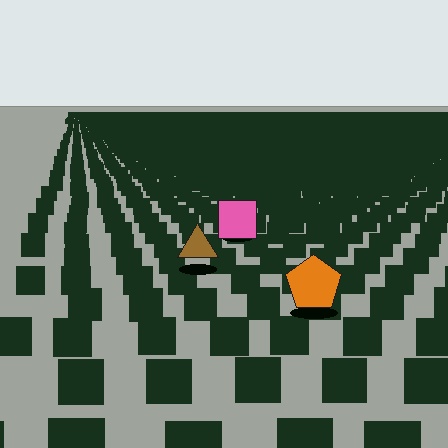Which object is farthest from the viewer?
The pink square is farthest from the viewer. It appears smaller and the ground texture around it is denser.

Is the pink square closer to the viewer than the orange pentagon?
No. The orange pentagon is closer — you can tell from the texture gradient: the ground texture is coarser near it.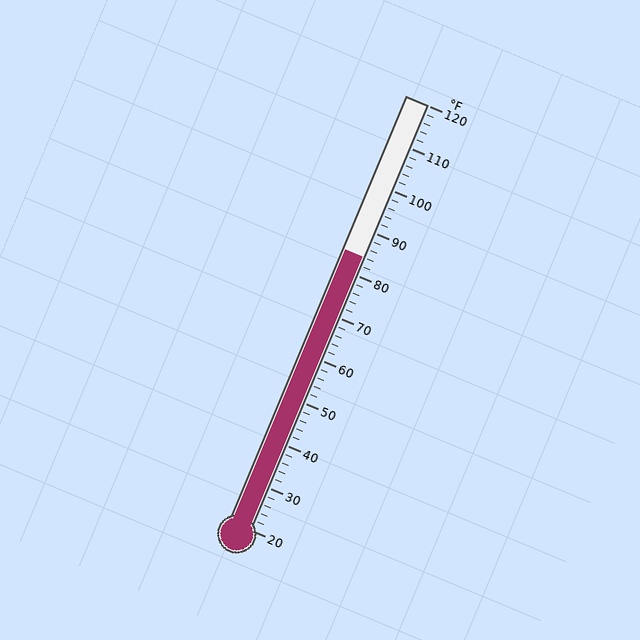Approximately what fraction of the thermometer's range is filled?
The thermometer is filled to approximately 65% of its range.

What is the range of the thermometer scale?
The thermometer scale ranges from 20°F to 120°F.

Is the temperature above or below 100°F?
The temperature is below 100°F.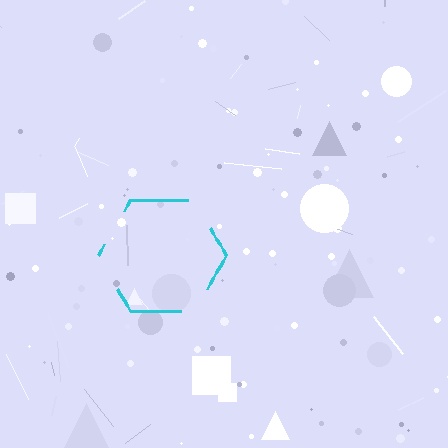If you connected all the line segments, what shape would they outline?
They would outline a hexagon.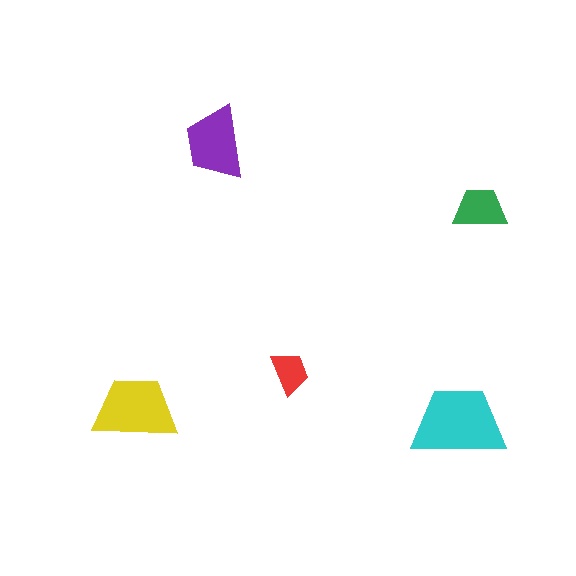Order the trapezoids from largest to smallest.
the cyan one, the yellow one, the purple one, the green one, the red one.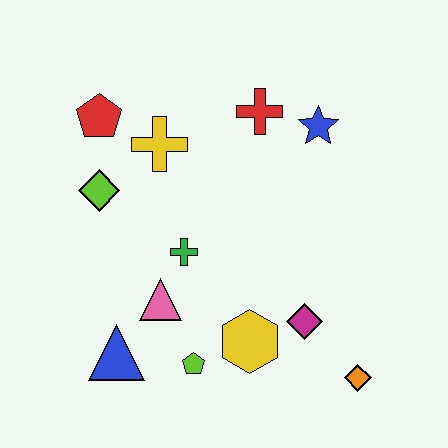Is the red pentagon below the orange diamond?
No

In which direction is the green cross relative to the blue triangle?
The green cross is above the blue triangle.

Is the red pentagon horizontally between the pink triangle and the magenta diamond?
No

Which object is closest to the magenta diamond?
The yellow hexagon is closest to the magenta diamond.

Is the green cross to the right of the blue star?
No